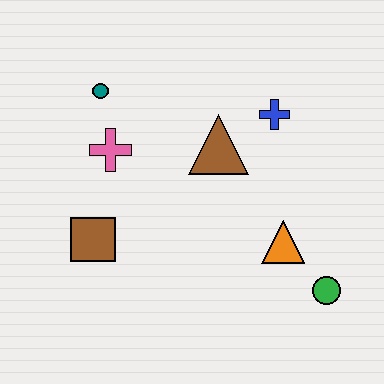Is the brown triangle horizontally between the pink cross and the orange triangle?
Yes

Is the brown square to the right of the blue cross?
No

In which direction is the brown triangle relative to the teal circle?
The brown triangle is to the right of the teal circle.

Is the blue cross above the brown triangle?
Yes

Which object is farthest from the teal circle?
The green circle is farthest from the teal circle.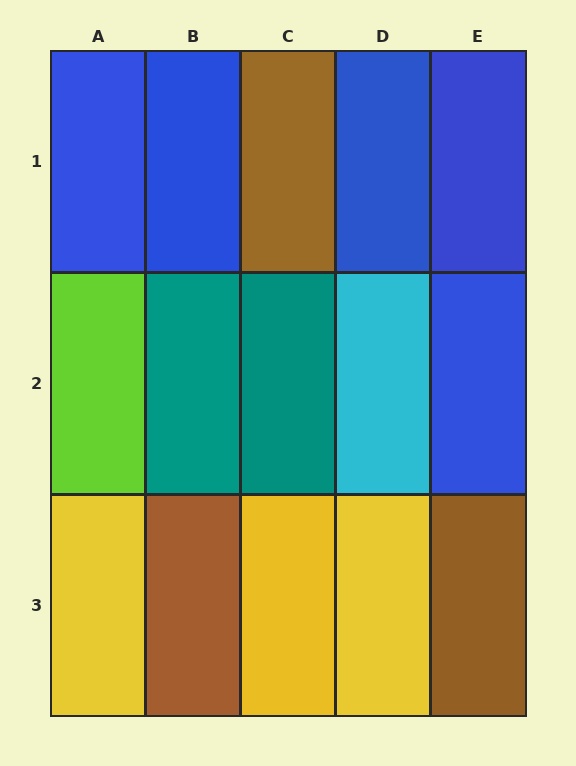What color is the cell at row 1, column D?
Blue.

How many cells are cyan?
1 cell is cyan.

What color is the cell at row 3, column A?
Yellow.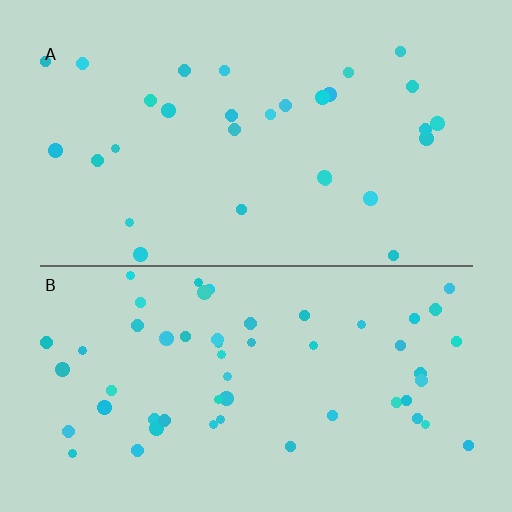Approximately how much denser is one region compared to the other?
Approximately 1.9× — region B over region A.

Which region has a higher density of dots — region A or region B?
B (the bottom).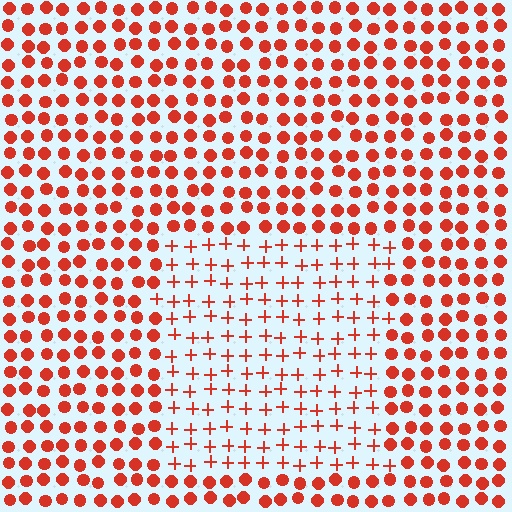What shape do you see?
I see a rectangle.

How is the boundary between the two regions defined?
The boundary is defined by a change in element shape: plus signs inside vs. circles outside. All elements share the same color and spacing.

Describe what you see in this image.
The image is filled with small red elements arranged in a uniform grid. A rectangle-shaped region contains plus signs, while the surrounding area contains circles. The boundary is defined purely by the change in element shape.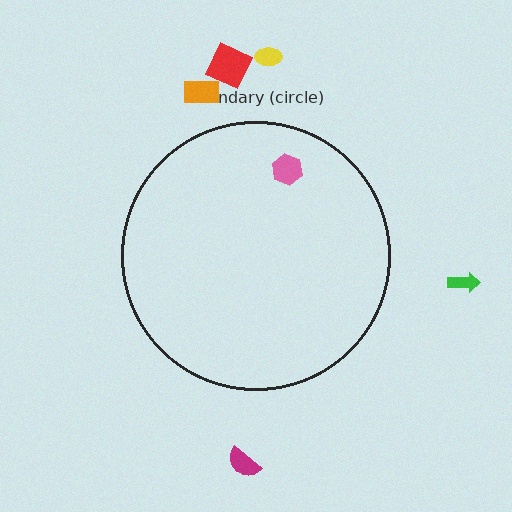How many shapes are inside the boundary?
1 inside, 5 outside.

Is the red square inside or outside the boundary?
Outside.